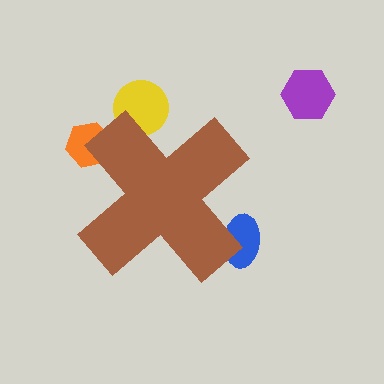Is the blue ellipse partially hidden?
Yes, the blue ellipse is partially hidden behind the brown cross.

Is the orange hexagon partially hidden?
Yes, the orange hexagon is partially hidden behind the brown cross.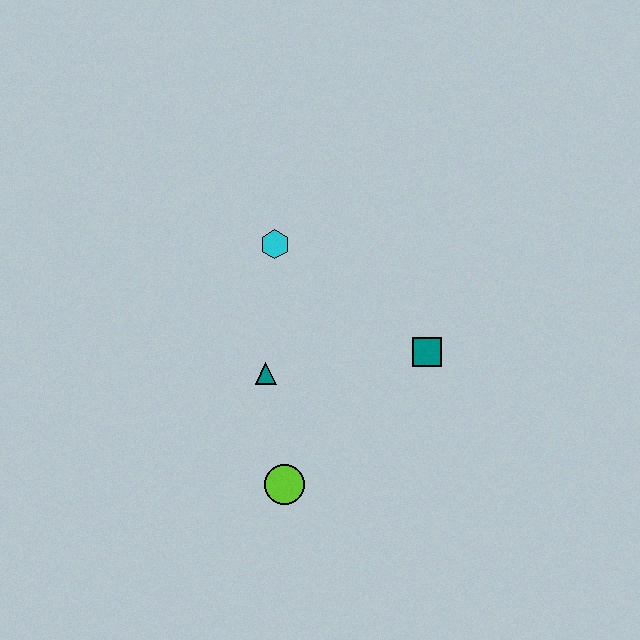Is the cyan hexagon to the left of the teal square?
Yes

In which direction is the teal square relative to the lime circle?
The teal square is to the right of the lime circle.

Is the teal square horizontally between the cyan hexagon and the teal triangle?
No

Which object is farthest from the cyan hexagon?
The lime circle is farthest from the cyan hexagon.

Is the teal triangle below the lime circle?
No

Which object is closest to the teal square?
The teal triangle is closest to the teal square.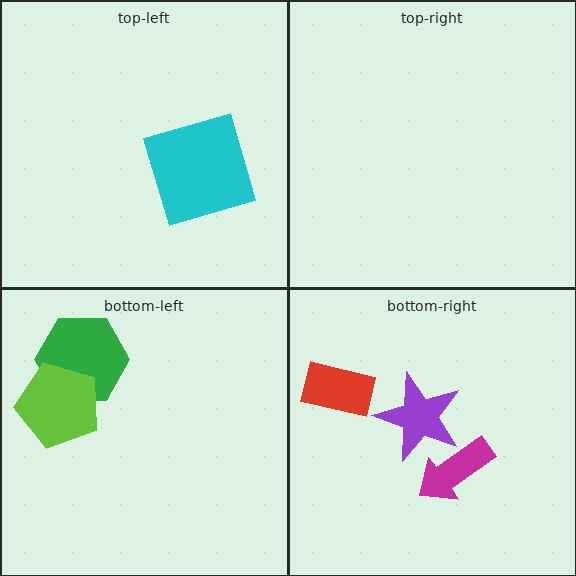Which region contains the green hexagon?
The bottom-left region.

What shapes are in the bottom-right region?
The red rectangle, the purple star, the magenta arrow.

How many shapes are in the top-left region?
1.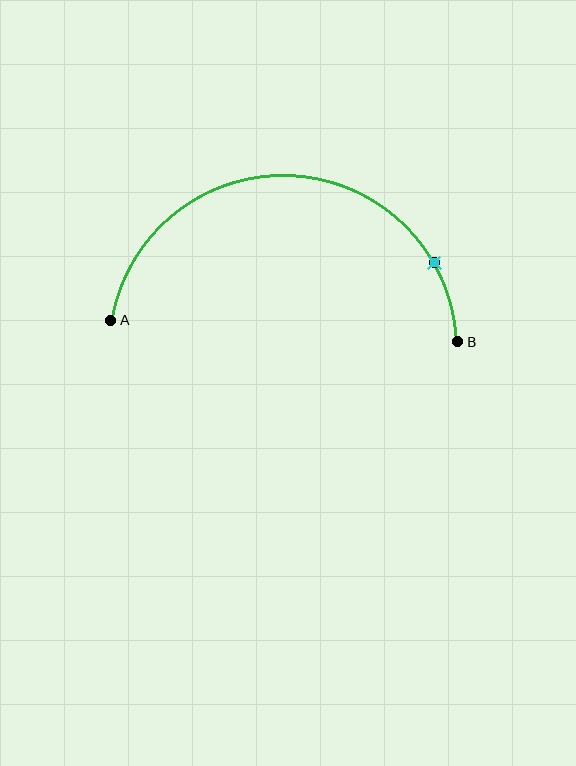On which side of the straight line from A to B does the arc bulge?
The arc bulges above the straight line connecting A and B.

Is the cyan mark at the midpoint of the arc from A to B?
No. The cyan mark lies on the arc but is closer to endpoint B. The arc midpoint would be at the point on the curve equidistant along the arc from both A and B.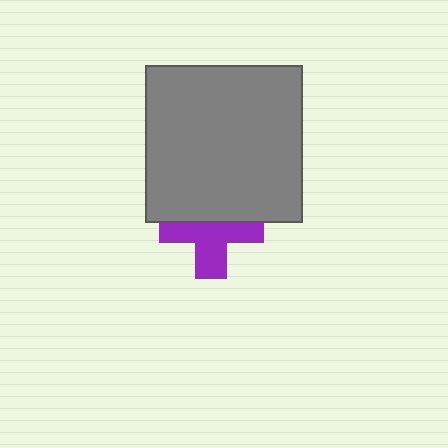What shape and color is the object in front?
The object in front is a gray square.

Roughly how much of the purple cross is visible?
About half of it is visible (roughly 57%).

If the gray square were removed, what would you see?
You would see the complete purple cross.